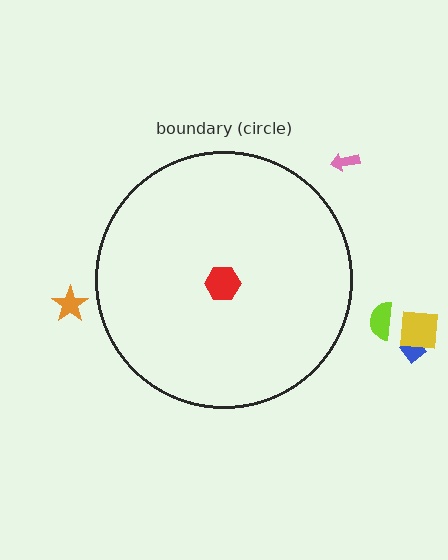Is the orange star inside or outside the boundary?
Outside.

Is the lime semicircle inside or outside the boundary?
Outside.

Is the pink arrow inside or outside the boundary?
Outside.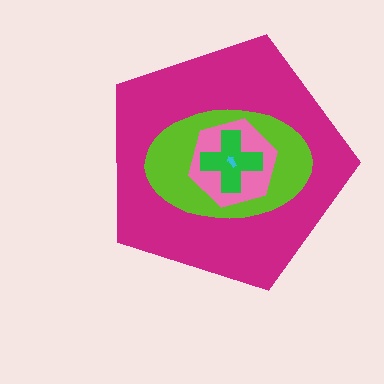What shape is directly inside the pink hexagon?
The green cross.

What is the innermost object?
The cyan arrow.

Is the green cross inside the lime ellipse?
Yes.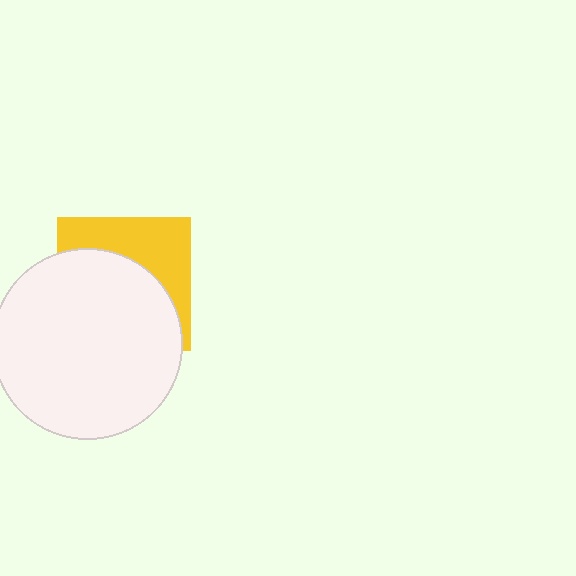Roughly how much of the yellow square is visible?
A small part of it is visible (roughly 39%).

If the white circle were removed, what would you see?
You would see the complete yellow square.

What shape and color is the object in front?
The object in front is a white circle.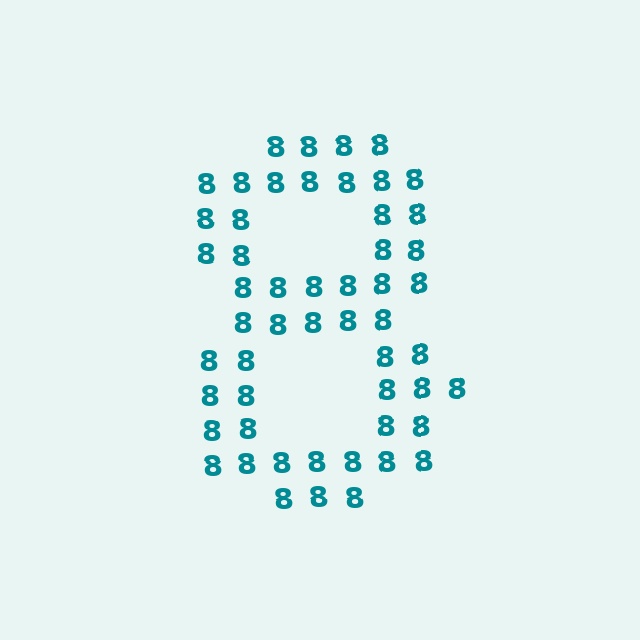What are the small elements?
The small elements are digit 8's.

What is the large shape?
The large shape is the digit 8.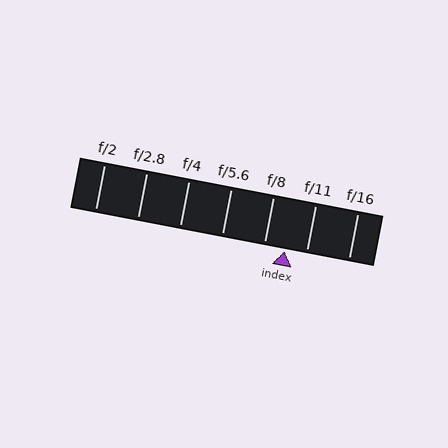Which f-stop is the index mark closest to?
The index mark is closest to f/8.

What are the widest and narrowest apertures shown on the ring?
The widest aperture shown is f/2 and the narrowest is f/16.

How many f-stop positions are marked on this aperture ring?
There are 7 f-stop positions marked.